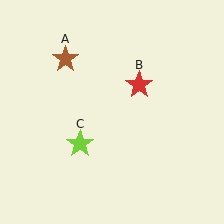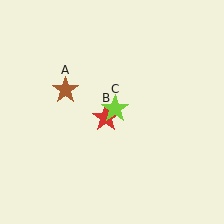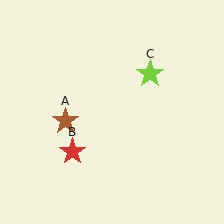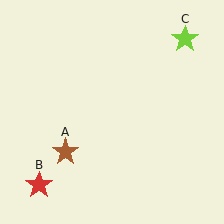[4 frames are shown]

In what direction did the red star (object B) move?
The red star (object B) moved down and to the left.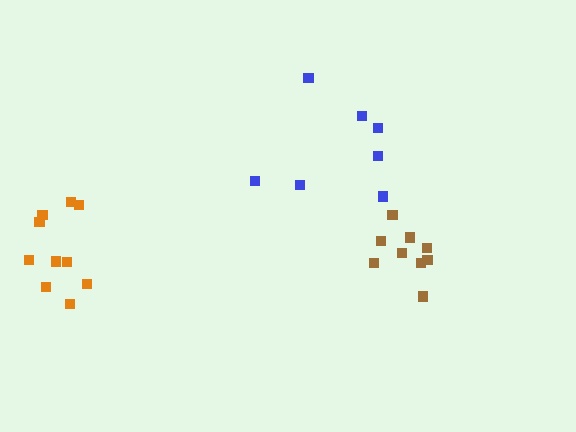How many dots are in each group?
Group 1: 9 dots, Group 2: 10 dots, Group 3: 7 dots (26 total).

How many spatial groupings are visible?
There are 3 spatial groupings.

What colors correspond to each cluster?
The clusters are colored: brown, orange, blue.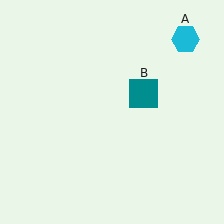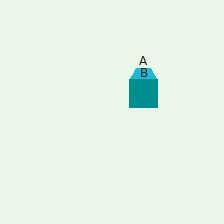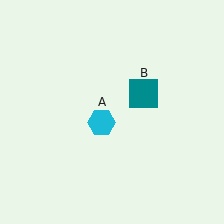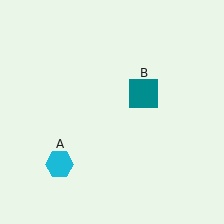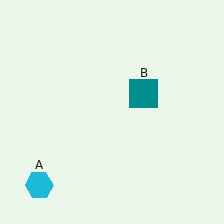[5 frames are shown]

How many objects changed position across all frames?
1 object changed position: cyan hexagon (object A).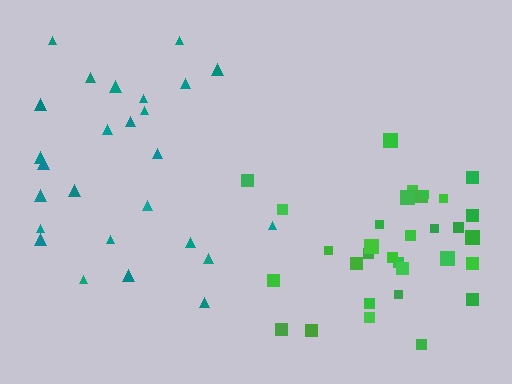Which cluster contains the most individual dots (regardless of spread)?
Green (32).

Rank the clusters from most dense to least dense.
green, teal.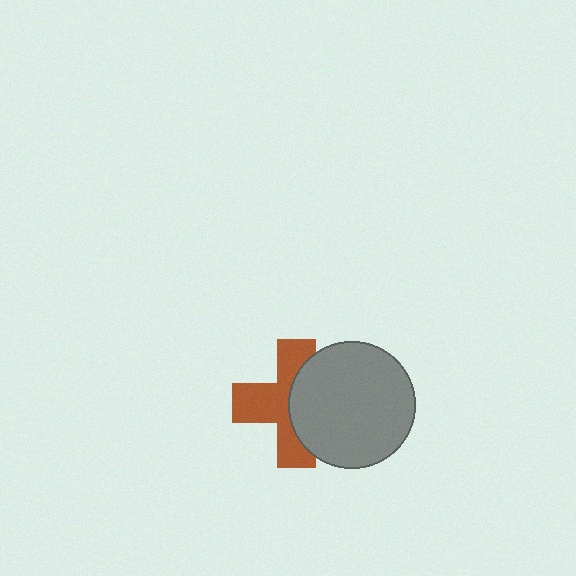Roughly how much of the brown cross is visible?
About half of it is visible (roughly 55%).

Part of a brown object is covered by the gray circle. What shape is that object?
It is a cross.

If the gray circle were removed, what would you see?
You would see the complete brown cross.